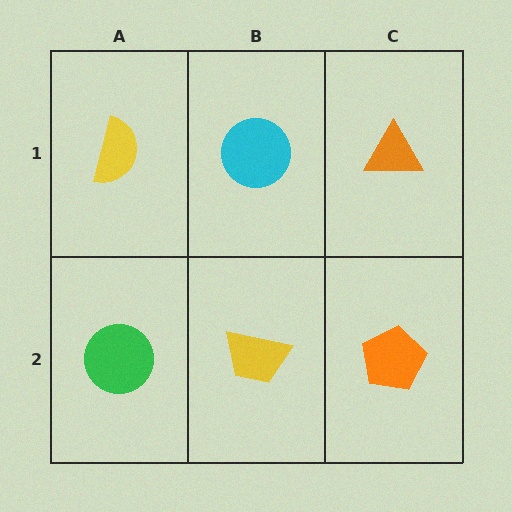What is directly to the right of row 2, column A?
A yellow trapezoid.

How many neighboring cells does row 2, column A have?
2.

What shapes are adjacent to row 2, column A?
A yellow semicircle (row 1, column A), a yellow trapezoid (row 2, column B).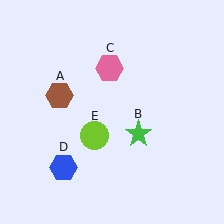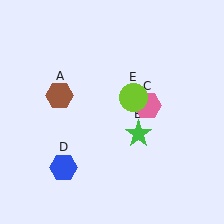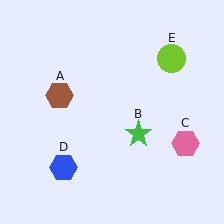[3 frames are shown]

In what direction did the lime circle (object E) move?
The lime circle (object E) moved up and to the right.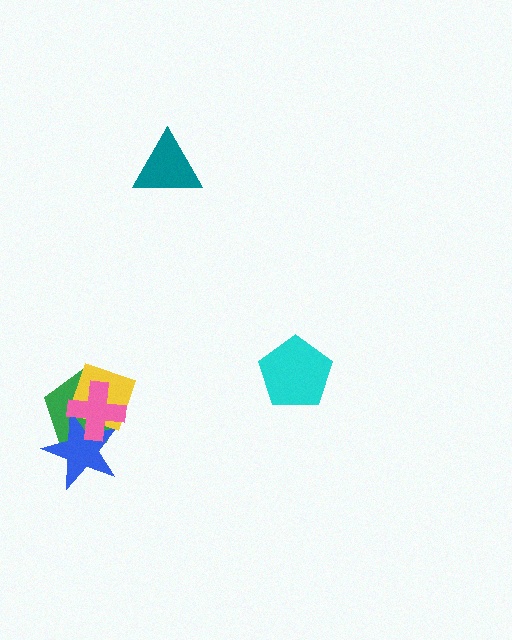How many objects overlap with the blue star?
3 objects overlap with the blue star.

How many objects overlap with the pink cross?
3 objects overlap with the pink cross.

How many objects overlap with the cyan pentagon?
0 objects overlap with the cyan pentagon.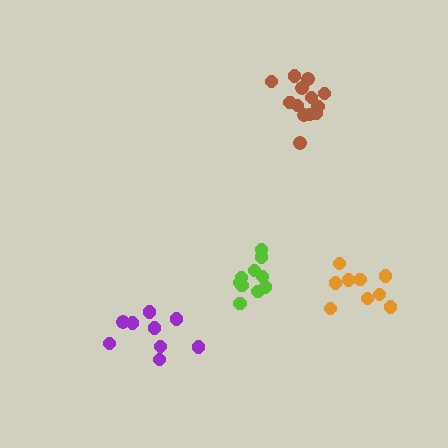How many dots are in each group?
Group 1: 13 dots, Group 2: 9 dots, Group 3: 10 dots, Group 4: 9 dots (41 total).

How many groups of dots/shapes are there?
There are 4 groups.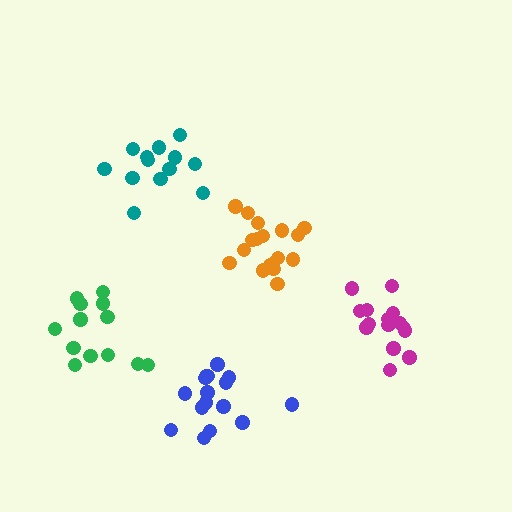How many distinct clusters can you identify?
There are 5 distinct clusters.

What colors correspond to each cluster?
The clusters are colored: magenta, orange, green, teal, blue.